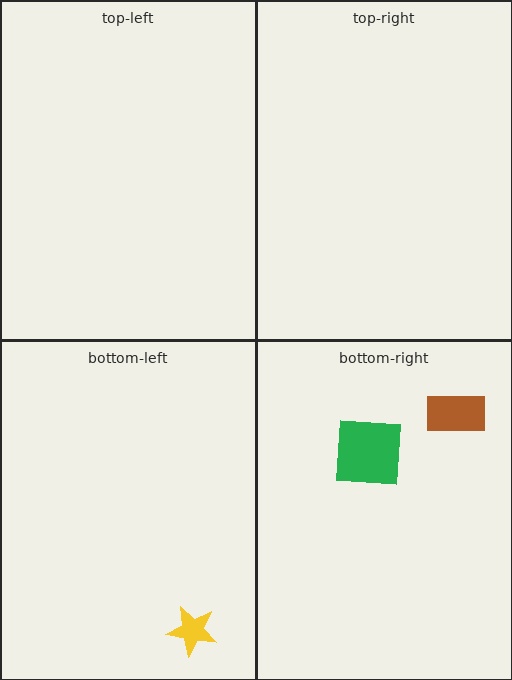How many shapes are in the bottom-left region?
1.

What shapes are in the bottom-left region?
The yellow star.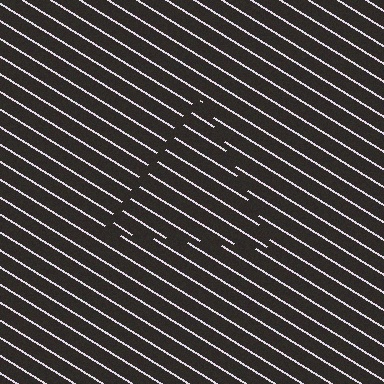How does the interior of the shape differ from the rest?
The interior of the shape contains the same grating, shifted by half a period — the contour is defined by the phase discontinuity where line-ends from the inner and outer gratings abut.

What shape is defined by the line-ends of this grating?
An illusory triangle. The interior of the shape contains the same grating, shifted by half a period — the contour is defined by the phase discontinuity where line-ends from the inner and outer gratings abut.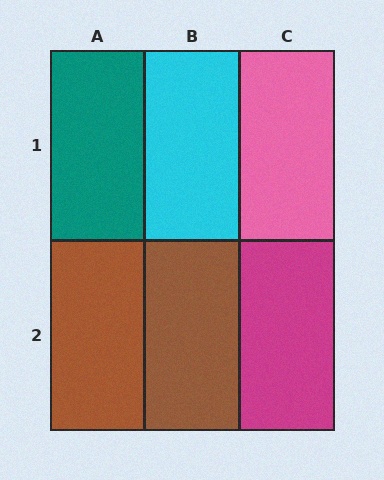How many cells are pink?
1 cell is pink.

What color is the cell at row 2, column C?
Magenta.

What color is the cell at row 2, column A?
Brown.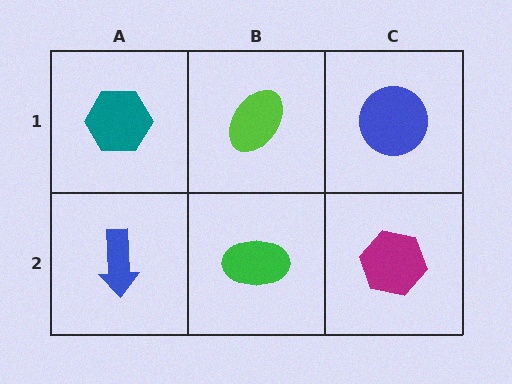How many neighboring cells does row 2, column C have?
2.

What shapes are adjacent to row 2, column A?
A teal hexagon (row 1, column A), a green ellipse (row 2, column B).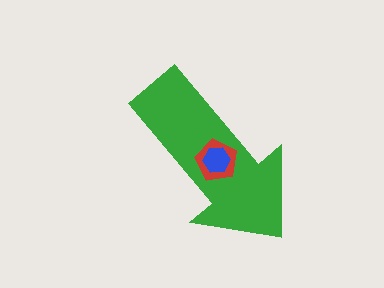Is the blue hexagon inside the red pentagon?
Yes.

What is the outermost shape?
The green arrow.